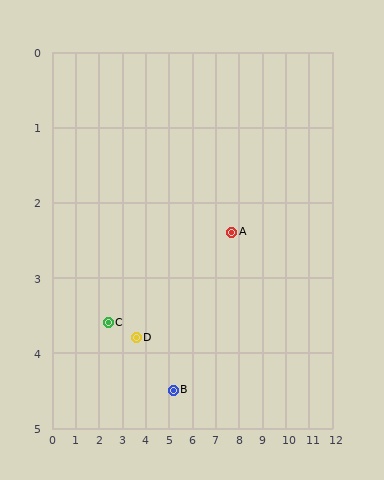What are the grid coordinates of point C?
Point C is at approximately (2.4, 3.6).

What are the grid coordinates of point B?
Point B is at approximately (5.2, 4.5).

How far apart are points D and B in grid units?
Points D and B are about 1.7 grid units apart.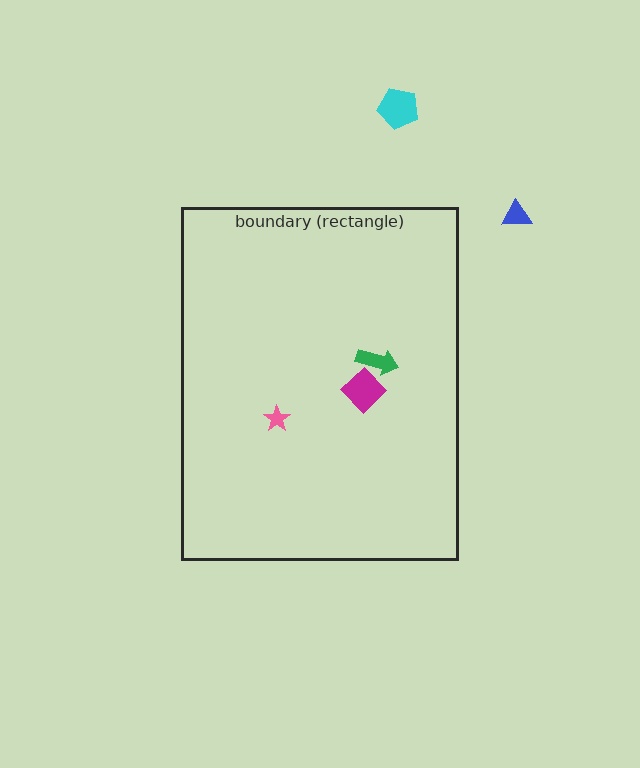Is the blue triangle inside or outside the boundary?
Outside.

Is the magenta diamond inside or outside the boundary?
Inside.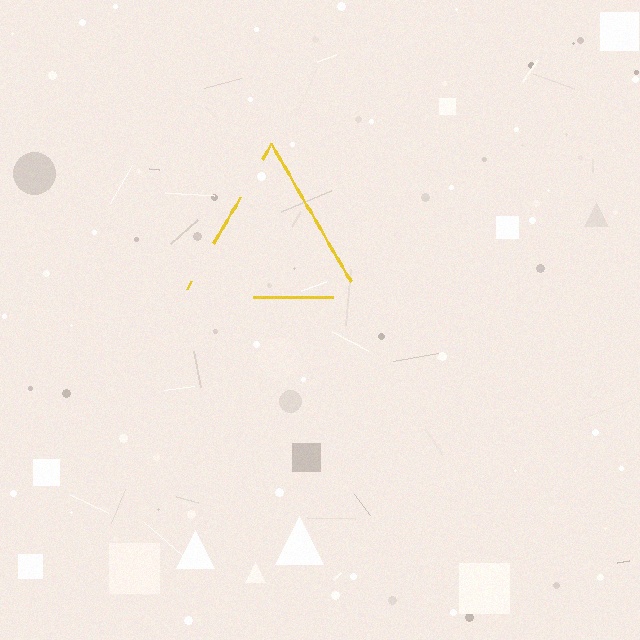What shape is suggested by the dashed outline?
The dashed outline suggests a triangle.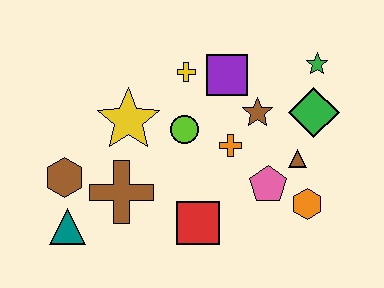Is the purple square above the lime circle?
Yes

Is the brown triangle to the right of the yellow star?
Yes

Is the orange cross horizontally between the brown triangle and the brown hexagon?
Yes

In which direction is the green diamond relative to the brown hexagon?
The green diamond is to the right of the brown hexagon.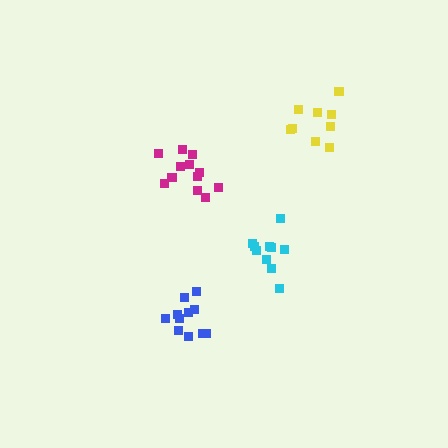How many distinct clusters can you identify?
There are 4 distinct clusters.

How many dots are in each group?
Group 1: 11 dots, Group 2: 12 dots, Group 3: 9 dots, Group 4: 10 dots (42 total).